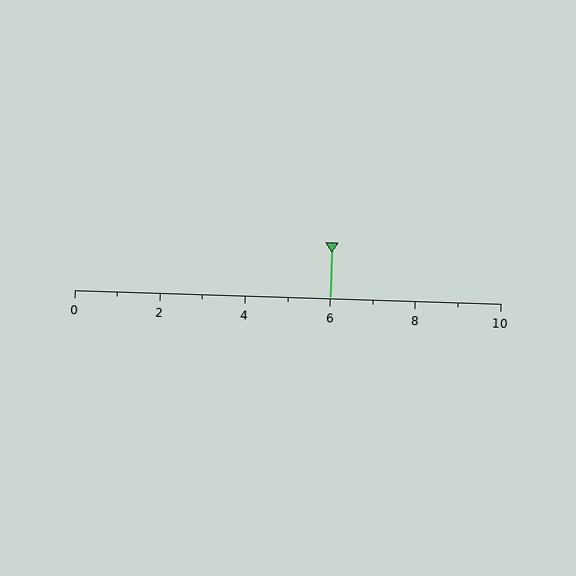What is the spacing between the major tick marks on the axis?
The major ticks are spaced 2 apart.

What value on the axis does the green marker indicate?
The marker indicates approximately 6.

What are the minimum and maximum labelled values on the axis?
The axis runs from 0 to 10.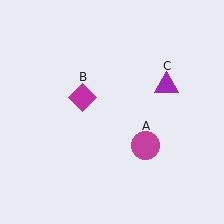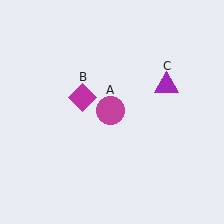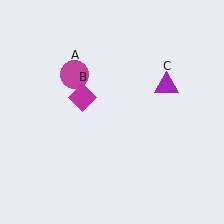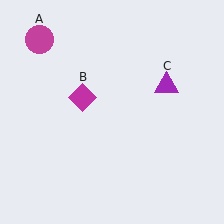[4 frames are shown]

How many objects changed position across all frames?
1 object changed position: magenta circle (object A).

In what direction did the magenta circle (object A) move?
The magenta circle (object A) moved up and to the left.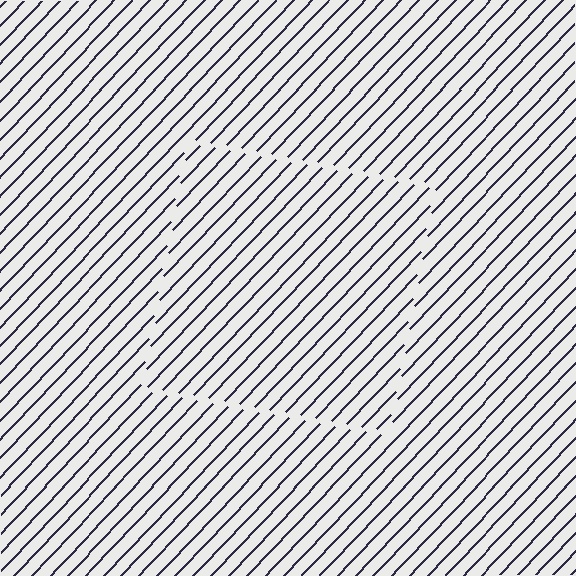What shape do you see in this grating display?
An illusory square. The interior of the shape contains the same grating, shifted by half a period — the contour is defined by the phase discontinuity where line-ends from the inner and outer gratings abut.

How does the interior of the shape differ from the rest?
The interior of the shape contains the same grating, shifted by half a period — the contour is defined by the phase discontinuity where line-ends from the inner and outer gratings abut.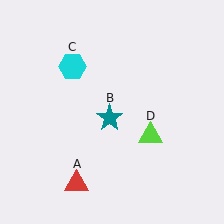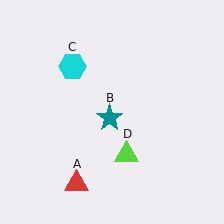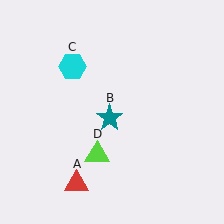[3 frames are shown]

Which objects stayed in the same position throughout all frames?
Red triangle (object A) and teal star (object B) and cyan hexagon (object C) remained stationary.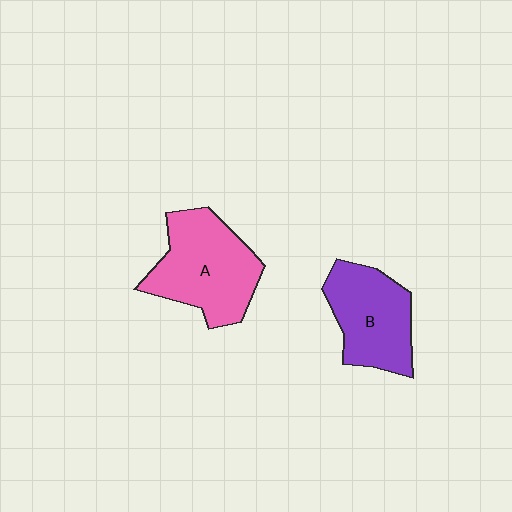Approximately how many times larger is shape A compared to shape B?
Approximately 1.2 times.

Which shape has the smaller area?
Shape B (purple).